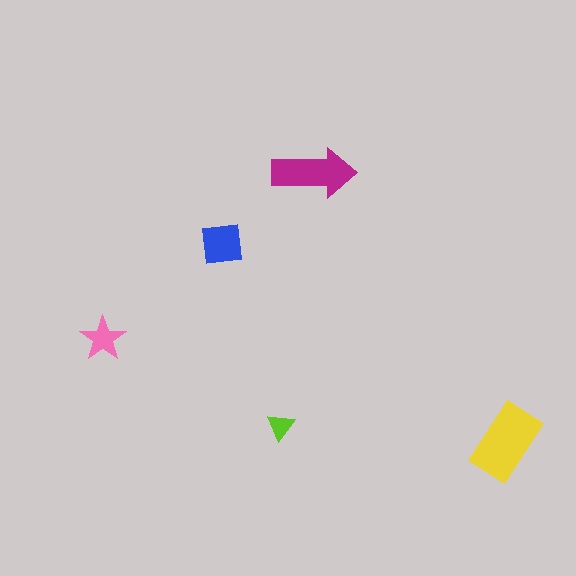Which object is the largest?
The yellow rectangle.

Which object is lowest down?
The yellow rectangle is bottommost.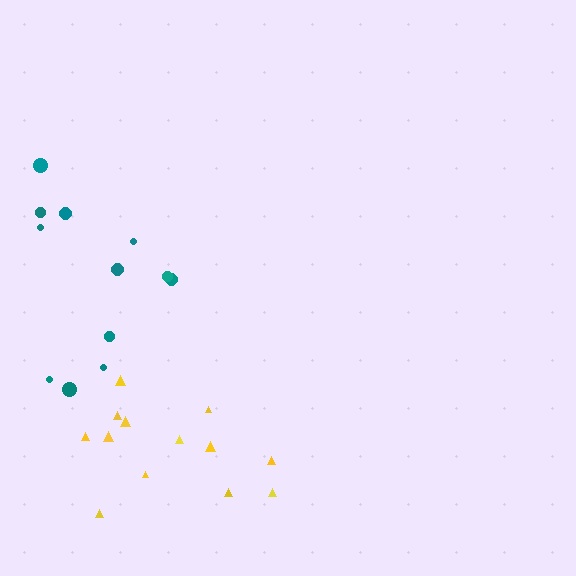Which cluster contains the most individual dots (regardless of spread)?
Yellow (13).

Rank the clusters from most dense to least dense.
yellow, teal.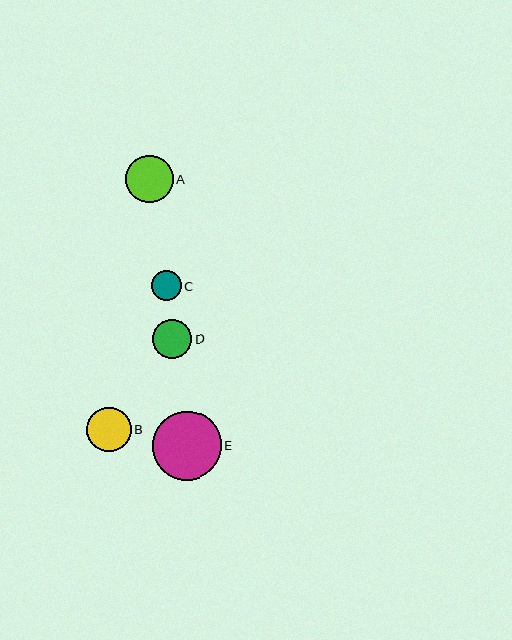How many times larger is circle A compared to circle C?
Circle A is approximately 1.6 times the size of circle C.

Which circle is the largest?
Circle E is the largest with a size of approximately 69 pixels.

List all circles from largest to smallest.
From largest to smallest: E, A, B, D, C.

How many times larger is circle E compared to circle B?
Circle E is approximately 1.6 times the size of circle B.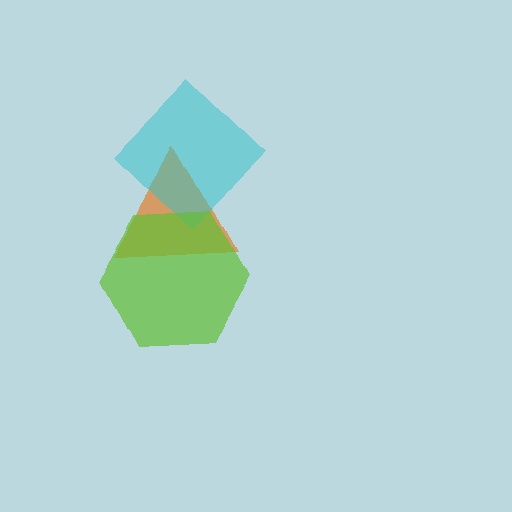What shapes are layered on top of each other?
The layered shapes are: an orange triangle, a cyan diamond, a lime hexagon.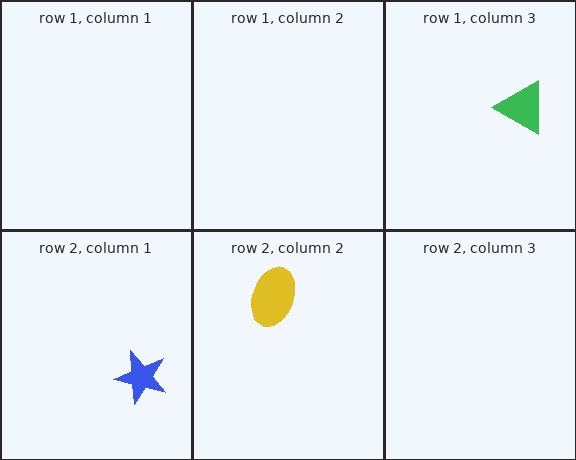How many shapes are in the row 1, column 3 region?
1.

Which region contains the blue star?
The row 2, column 1 region.